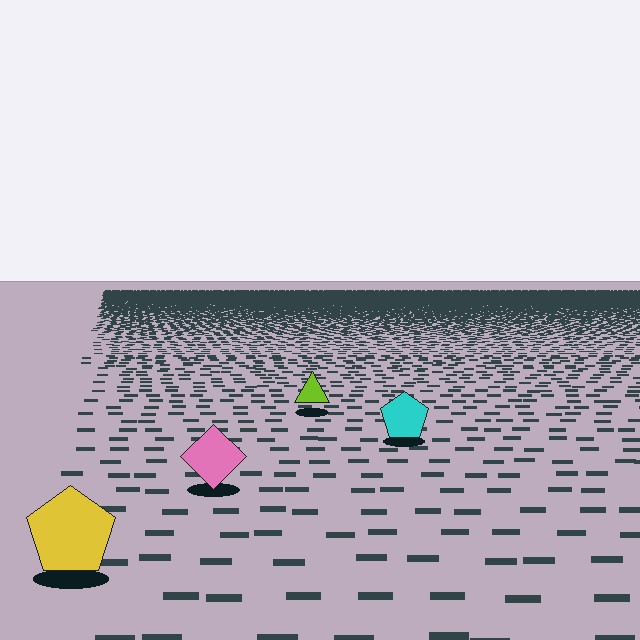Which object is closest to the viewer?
The yellow pentagon is closest. The texture marks near it are larger and more spread out.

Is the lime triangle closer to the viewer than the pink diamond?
No. The pink diamond is closer — you can tell from the texture gradient: the ground texture is coarser near it.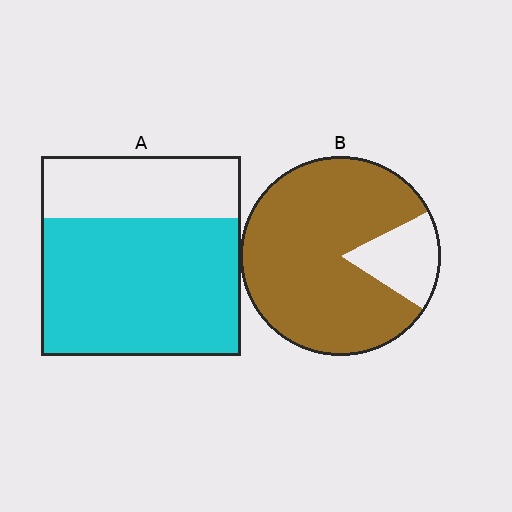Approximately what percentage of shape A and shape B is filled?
A is approximately 70% and B is approximately 85%.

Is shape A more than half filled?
Yes.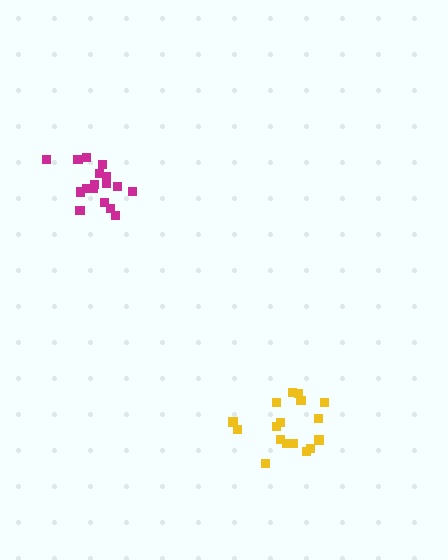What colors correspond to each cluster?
The clusters are colored: yellow, magenta.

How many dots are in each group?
Group 1: 17 dots, Group 2: 17 dots (34 total).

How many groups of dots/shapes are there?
There are 2 groups.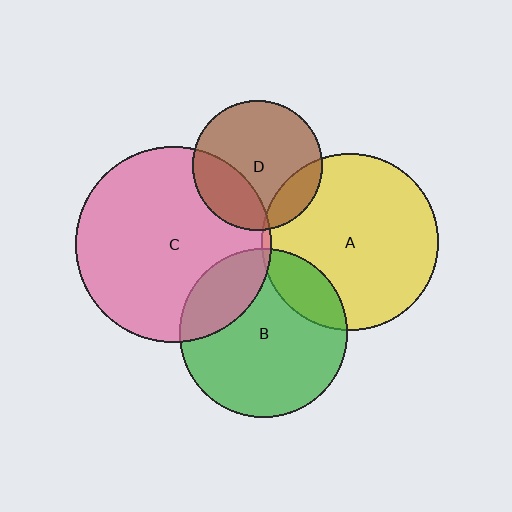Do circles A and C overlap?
Yes.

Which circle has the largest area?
Circle C (pink).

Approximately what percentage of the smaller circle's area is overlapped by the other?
Approximately 5%.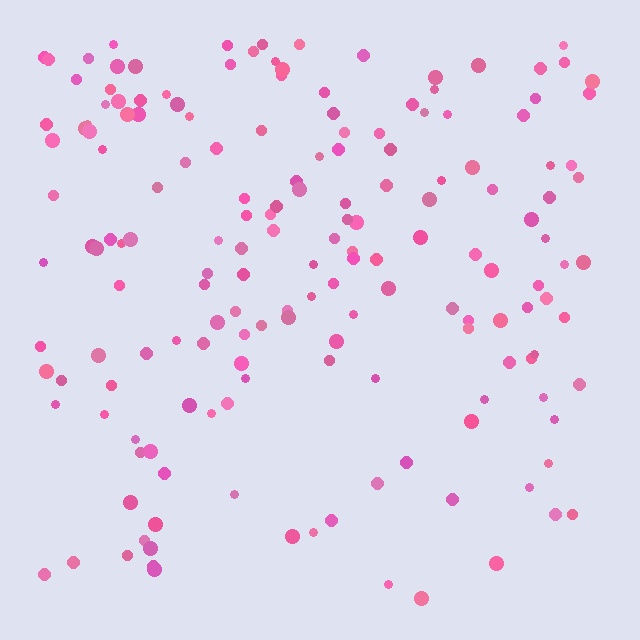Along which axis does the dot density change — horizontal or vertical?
Vertical.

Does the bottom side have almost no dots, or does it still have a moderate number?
Still a moderate number, just noticeably fewer than the top.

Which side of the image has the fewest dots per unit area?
The bottom.